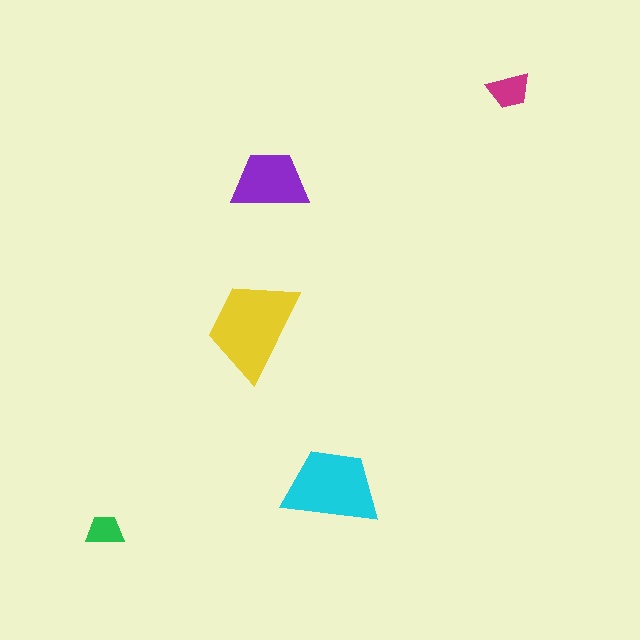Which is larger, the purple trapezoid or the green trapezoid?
The purple one.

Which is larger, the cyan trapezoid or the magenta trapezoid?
The cyan one.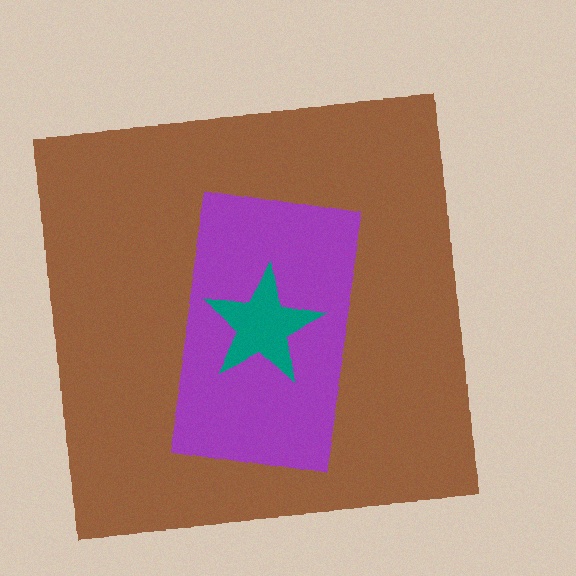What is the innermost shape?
The teal star.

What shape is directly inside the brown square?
The purple rectangle.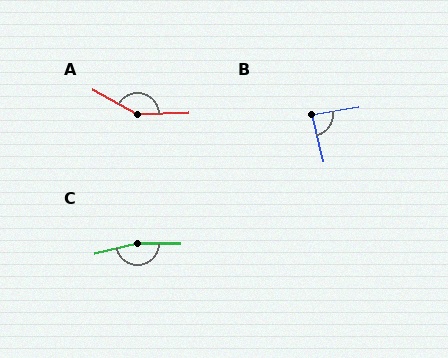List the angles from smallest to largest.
B (85°), A (149°), C (166°).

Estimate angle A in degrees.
Approximately 149 degrees.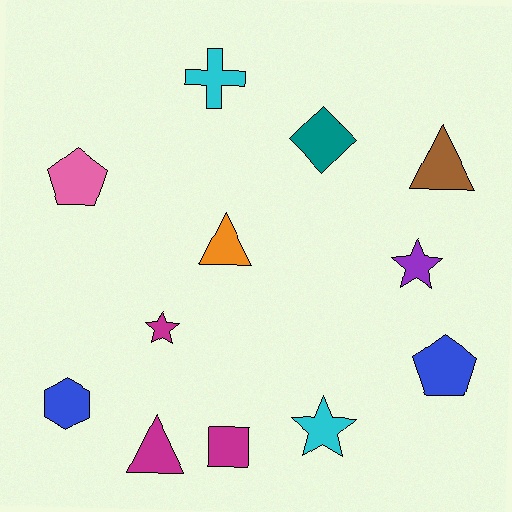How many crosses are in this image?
There is 1 cross.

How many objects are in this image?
There are 12 objects.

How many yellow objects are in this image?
There are no yellow objects.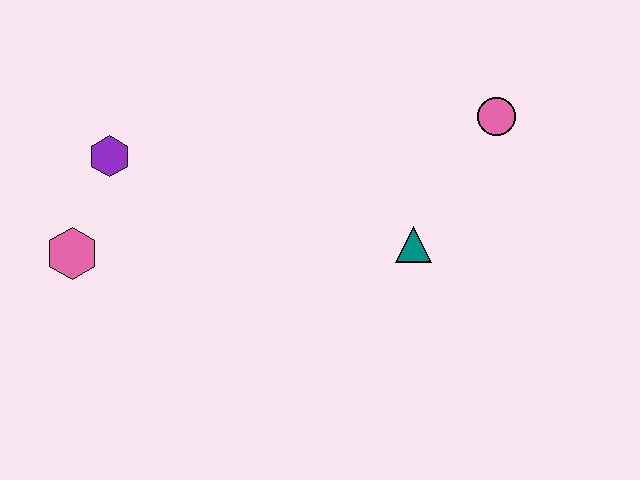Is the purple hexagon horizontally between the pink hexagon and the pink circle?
Yes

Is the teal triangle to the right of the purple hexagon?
Yes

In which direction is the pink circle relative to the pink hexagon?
The pink circle is to the right of the pink hexagon.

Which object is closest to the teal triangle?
The pink circle is closest to the teal triangle.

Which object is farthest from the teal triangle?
The pink hexagon is farthest from the teal triangle.